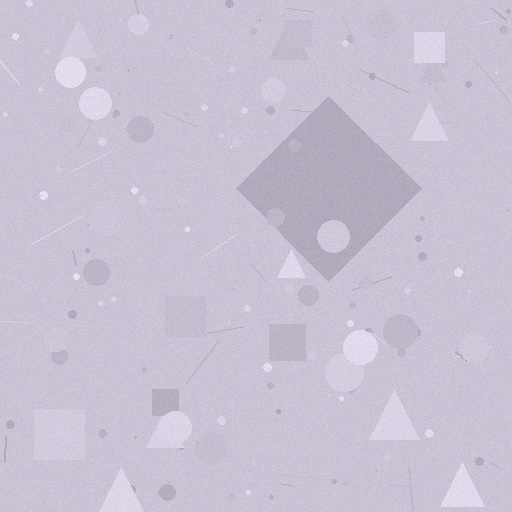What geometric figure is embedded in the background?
A diamond is embedded in the background.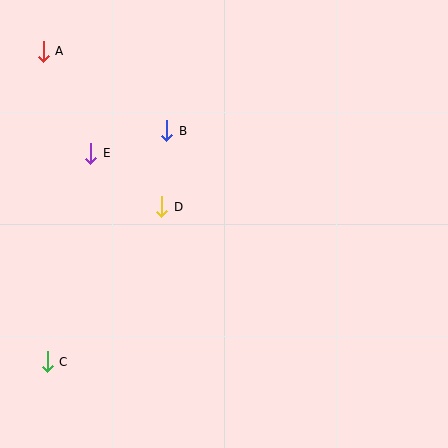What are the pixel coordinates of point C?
Point C is at (47, 362).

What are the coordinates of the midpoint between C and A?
The midpoint between C and A is at (45, 206).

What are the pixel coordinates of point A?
Point A is at (43, 51).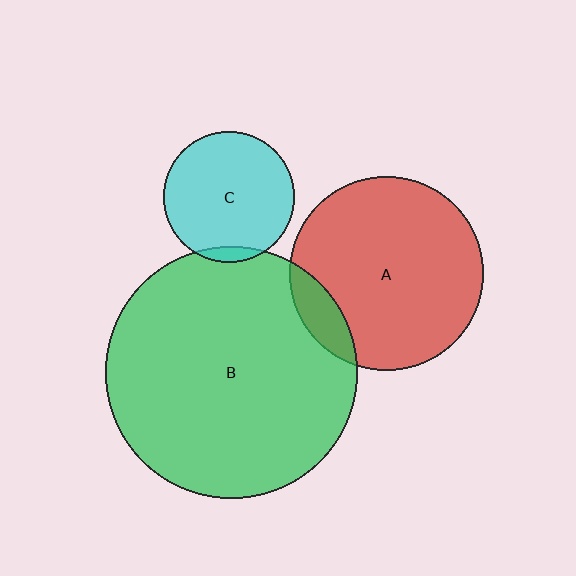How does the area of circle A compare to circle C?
Approximately 2.2 times.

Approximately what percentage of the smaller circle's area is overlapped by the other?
Approximately 5%.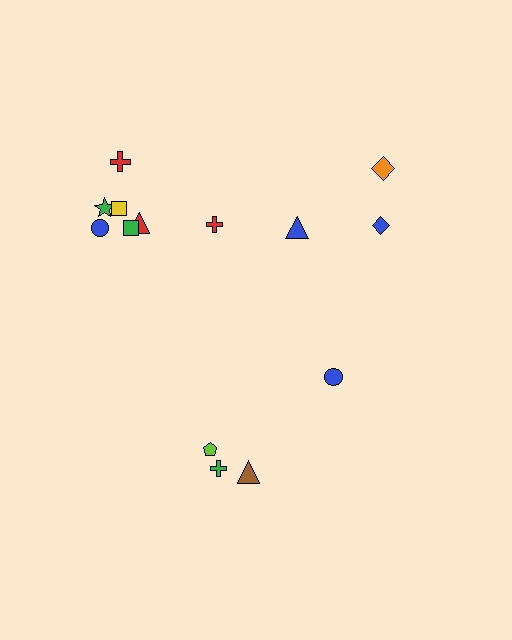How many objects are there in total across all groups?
There are 14 objects.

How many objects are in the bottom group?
There are 4 objects.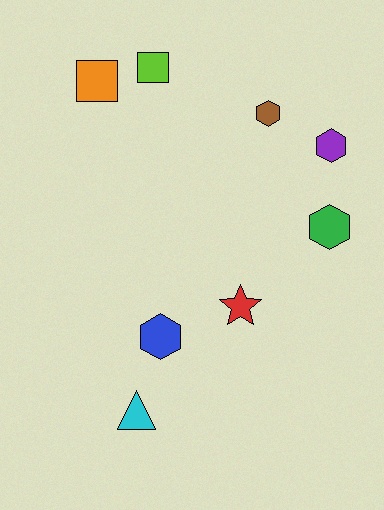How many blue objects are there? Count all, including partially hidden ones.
There is 1 blue object.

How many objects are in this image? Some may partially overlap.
There are 8 objects.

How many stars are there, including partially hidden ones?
There is 1 star.